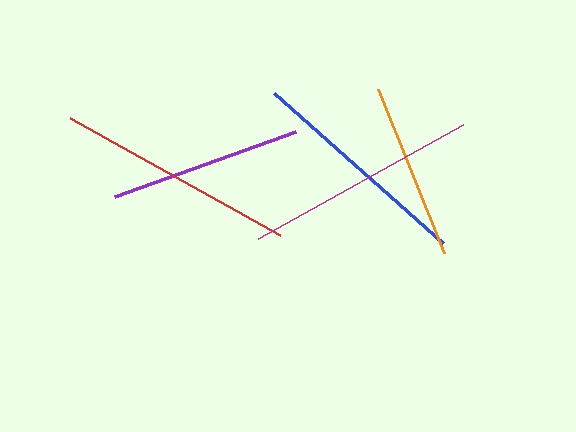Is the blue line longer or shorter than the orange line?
The blue line is longer than the orange line.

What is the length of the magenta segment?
The magenta segment is approximately 234 pixels long.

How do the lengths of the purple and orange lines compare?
The purple and orange lines are approximately the same length.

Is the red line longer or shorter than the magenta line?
The red line is longer than the magenta line.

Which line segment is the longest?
The red line is the longest at approximately 240 pixels.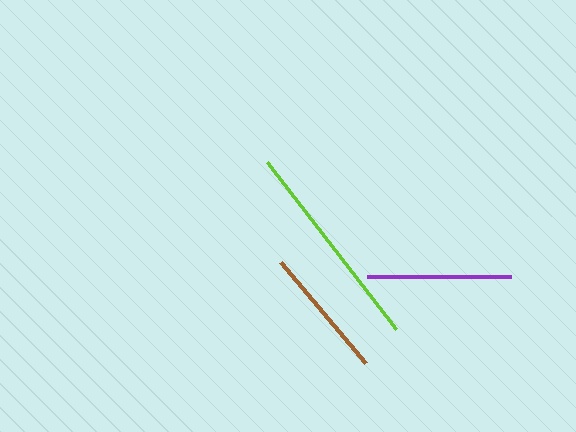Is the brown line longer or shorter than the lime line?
The lime line is longer than the brown line.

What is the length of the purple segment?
The purple segment is approximately 144 pixels long.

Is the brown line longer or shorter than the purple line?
The purple line is longer than the brown line.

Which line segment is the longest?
The lime line is the longest at approximately 211 pixels.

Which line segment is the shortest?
The brown line is the shortest at approximately 132 pixels.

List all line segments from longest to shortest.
From longest to shortest: lime, purple, brown.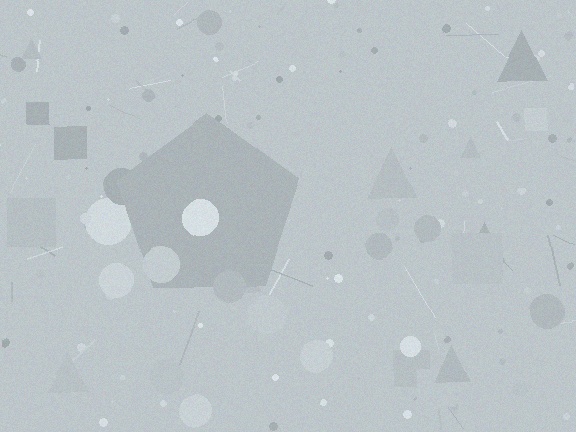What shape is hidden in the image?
A pentagon is hidden in the image.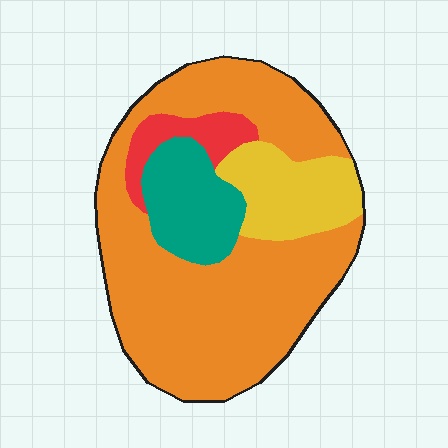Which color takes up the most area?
Orange, at roughly 65%.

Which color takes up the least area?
Red, at roughly 5%.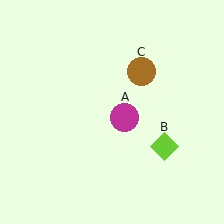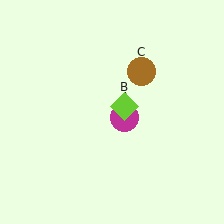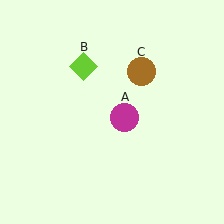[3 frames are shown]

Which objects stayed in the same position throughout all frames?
Magenta circle (object A) and brown circle (object C) remained stationary.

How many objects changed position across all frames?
1 object changed position: lime diamond (object B).